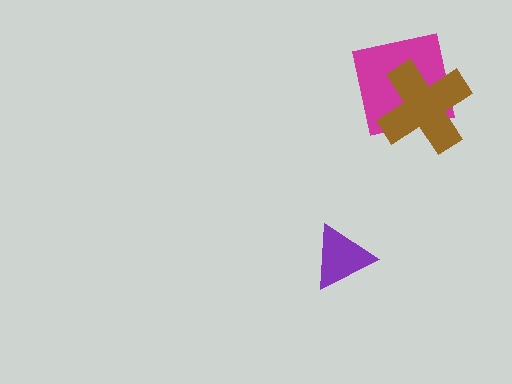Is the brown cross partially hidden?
No, no other shape covers it.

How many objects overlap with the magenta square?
1 object overlaps with the magenta square.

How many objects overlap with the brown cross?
1 object overlaps with the brown cross.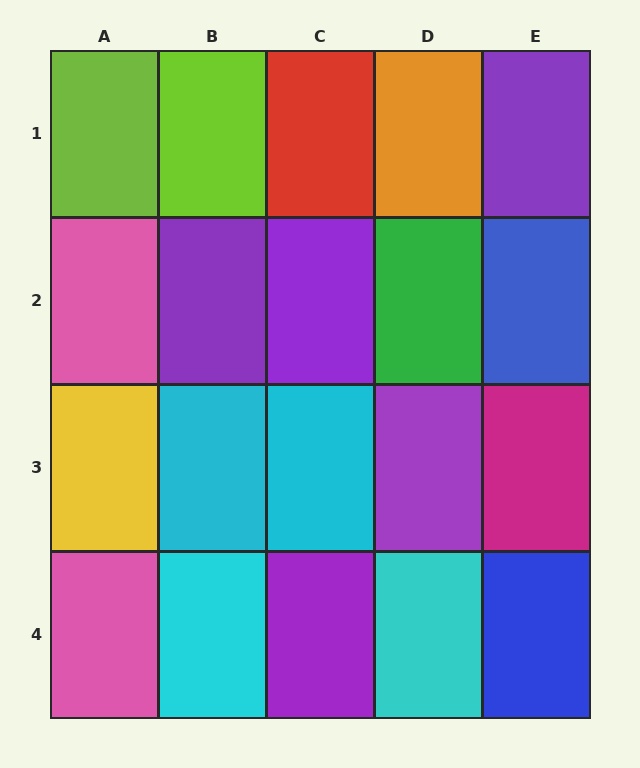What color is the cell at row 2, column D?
Green.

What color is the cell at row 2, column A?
Pink.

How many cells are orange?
1 cell is orange.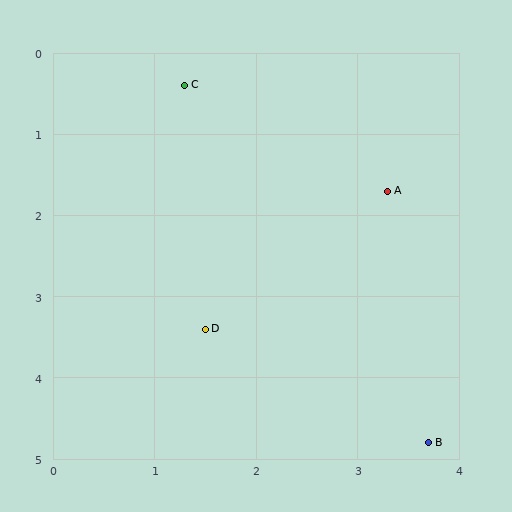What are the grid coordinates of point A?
Point A is at approximately (3.3, 1.7).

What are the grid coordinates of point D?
Point D is at approximately (1.5, 3.4).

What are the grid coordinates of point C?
Point C is at approximately (1.3, 0.4).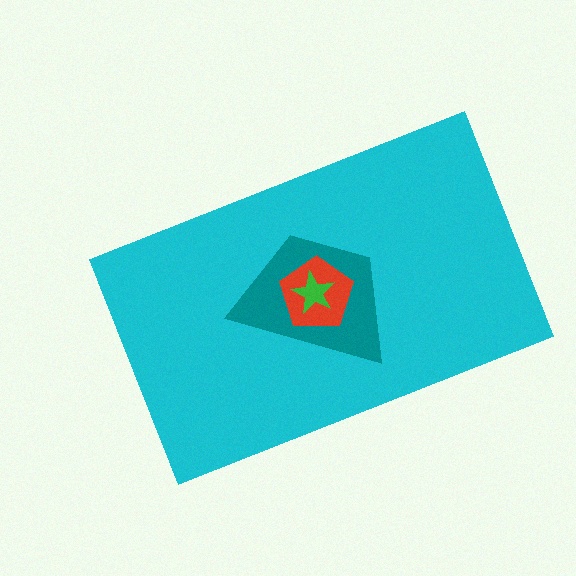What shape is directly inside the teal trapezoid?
The red pentagon.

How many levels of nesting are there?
4.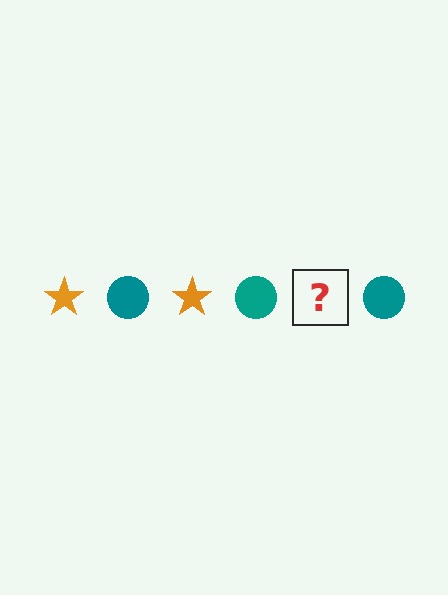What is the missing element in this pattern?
The missing element is an orange star.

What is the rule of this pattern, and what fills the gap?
The rule is that the pattern alternates between orange star and teal circle. The gap should be filled with an orange star.